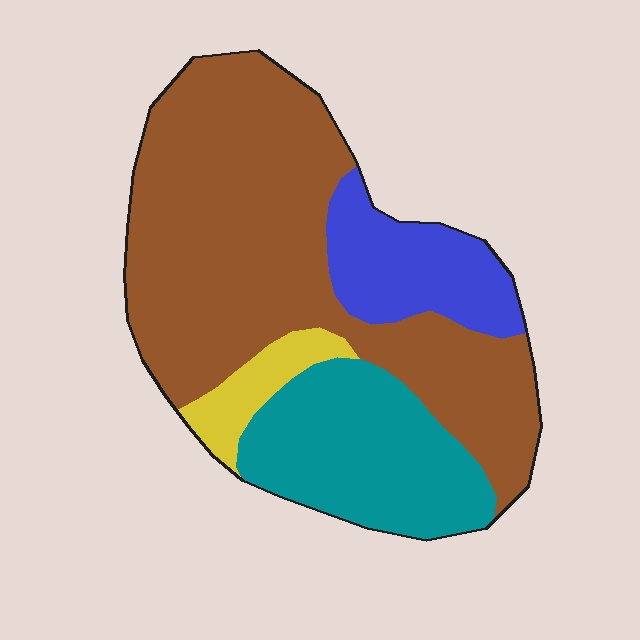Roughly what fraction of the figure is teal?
Teal covers around 25% of the figure.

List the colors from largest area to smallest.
From largest to smallest: brown, teal, blue, yellow.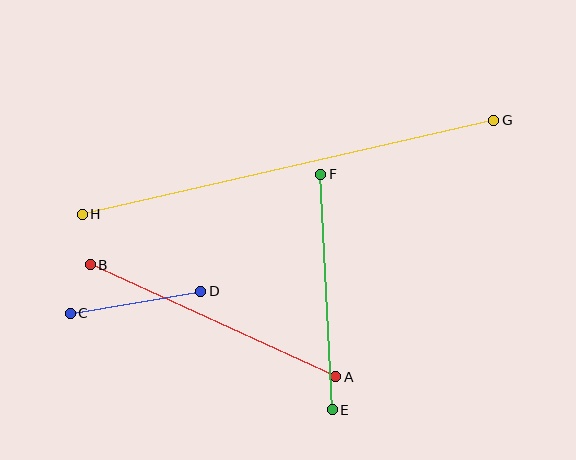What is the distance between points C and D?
The distance is approximately 133 pixels.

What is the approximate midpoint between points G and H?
The midpoint is at approximately (288, 167) pixels.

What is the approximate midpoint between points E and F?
The midpoint is at approximately (327, 292) pixels.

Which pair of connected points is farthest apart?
Points G and H are farthest apart.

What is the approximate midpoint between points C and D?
The midpoint is at approximately (136, 302) pixels.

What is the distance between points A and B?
The distance is approximately 270 pixels.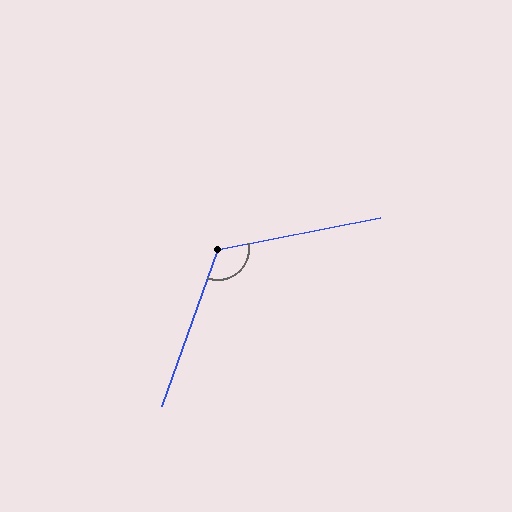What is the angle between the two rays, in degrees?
Approximately 121 degrees.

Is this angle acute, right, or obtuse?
It is obtuse.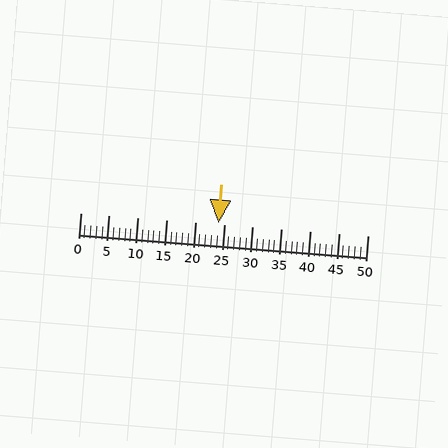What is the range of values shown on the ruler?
The ruler shows values from 0 to 50.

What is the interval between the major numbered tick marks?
The major tick marks are spaced 5 units apart.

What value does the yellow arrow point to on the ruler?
The yellow arrow points to approximately 24.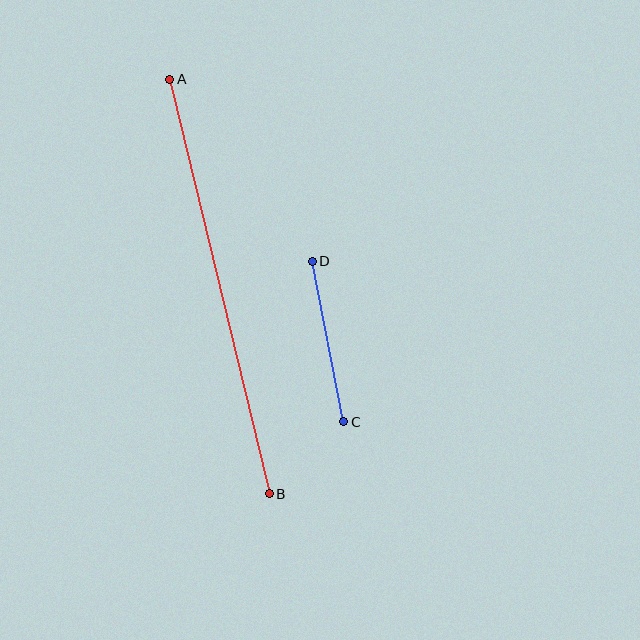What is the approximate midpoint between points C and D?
The midpoint is at approximately (328, 341) pixels.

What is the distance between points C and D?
The distance is approximately 163 pixels.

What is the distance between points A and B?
The distance is approximately 426 pixels.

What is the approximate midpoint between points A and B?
The midpoint is at approximately (220, 287) pixels.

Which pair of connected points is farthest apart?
Points A and B are farthest apart.